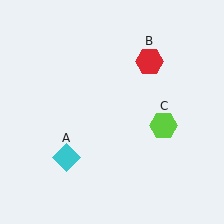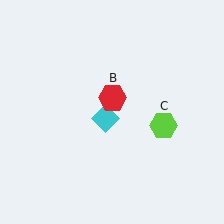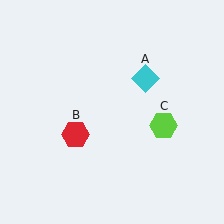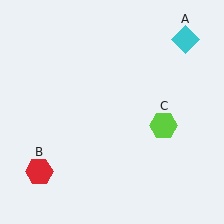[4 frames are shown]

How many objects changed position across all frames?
2 objects changed position: cyan diamond (object A), red hexagon (object B).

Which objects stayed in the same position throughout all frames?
Lime hexagon (object C) remained stationary.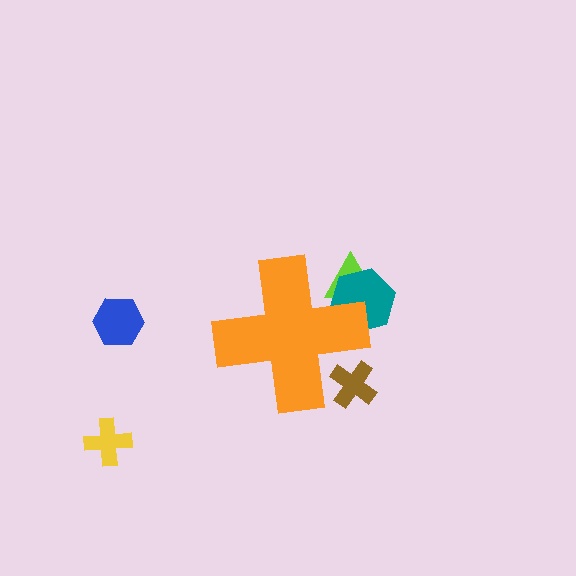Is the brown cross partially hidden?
Yes, the brown cross is partially hidden behind the orange cross.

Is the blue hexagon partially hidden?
No, the blue hexagon is fully visible.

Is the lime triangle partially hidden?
Yes, the lime triangle is partially hidden behind the orange cross.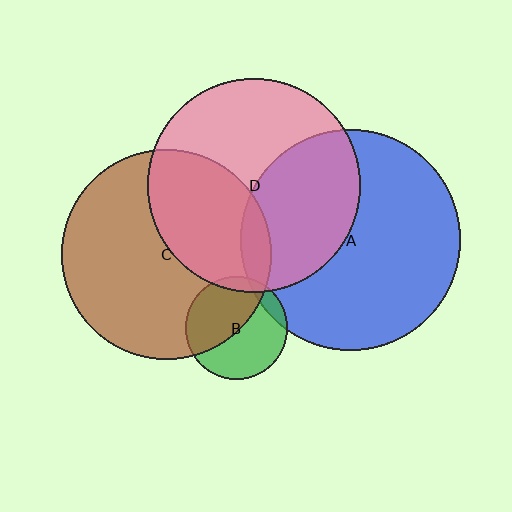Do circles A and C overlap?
Yes.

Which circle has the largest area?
Circle A (blue).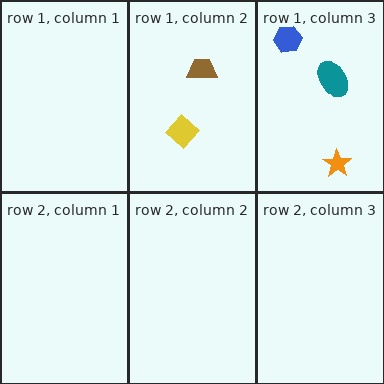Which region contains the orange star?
The row 1, column 3 region.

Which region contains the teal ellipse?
The row 1, column 3 region.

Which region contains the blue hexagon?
The row 1, column 3 region.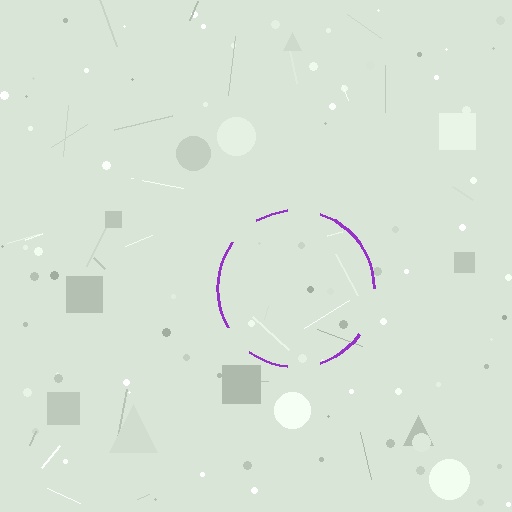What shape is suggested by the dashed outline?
The dashed outline suggests a circle.